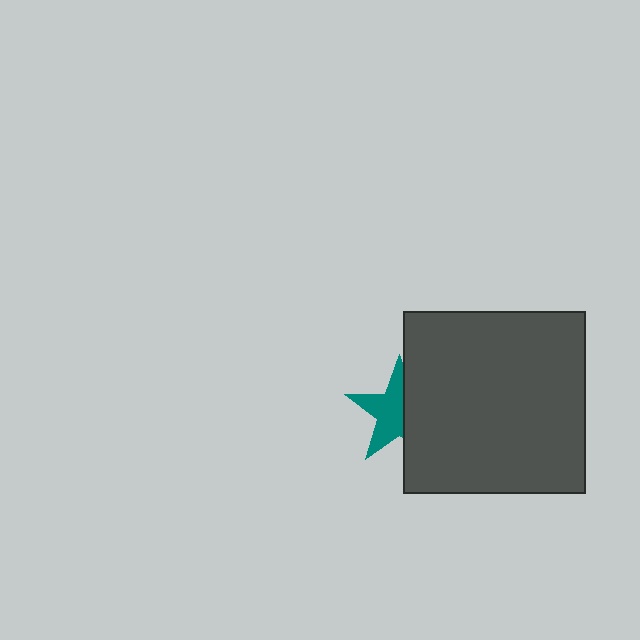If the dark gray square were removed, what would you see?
You would see the complete teal star.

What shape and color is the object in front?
The object in front is a dark gray square.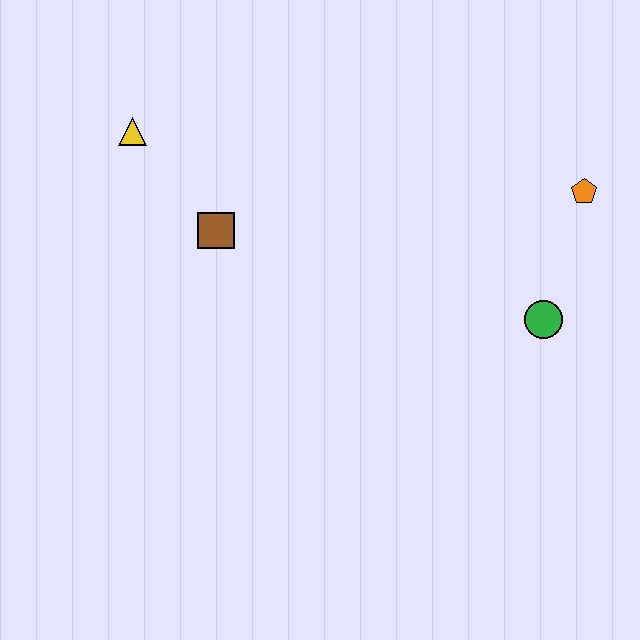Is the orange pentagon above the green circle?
Yes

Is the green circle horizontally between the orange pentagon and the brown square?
Yes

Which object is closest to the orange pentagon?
The green circle is closest to the orange pentagon.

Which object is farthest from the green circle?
The yellow triangle is farthest from the green circle.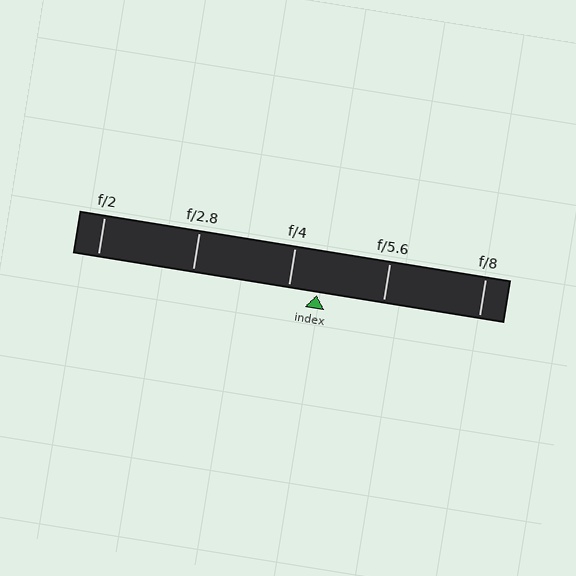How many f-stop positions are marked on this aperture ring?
There are 5 f-stop positions marked.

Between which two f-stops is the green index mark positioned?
The index mark is between f/4 and f/5.6.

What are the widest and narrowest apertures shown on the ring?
The widest aperture shown is f/2 and the narrowest is f/8.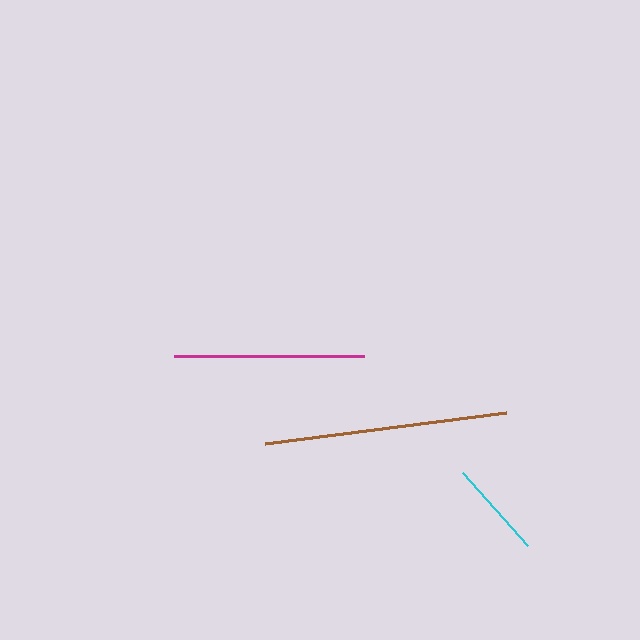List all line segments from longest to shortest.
From longest to shortest: brown, magenta, cyan.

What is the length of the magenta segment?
The magenta segment is approximately 190 pixels long.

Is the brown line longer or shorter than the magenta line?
The brown line is longer than the magenta line.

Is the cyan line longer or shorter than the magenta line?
The magenta line is longer than the cyan line.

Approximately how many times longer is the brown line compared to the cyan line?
The brown line is approximately 2.5 times the length of the cyan line.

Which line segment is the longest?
The brown line is the longest at approximately 244 pixels.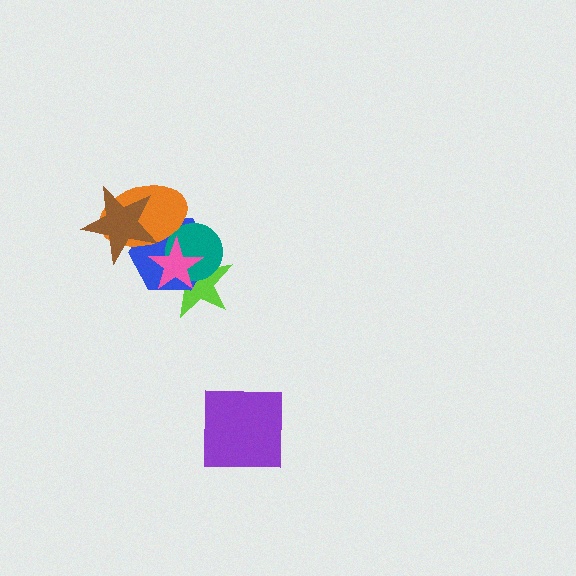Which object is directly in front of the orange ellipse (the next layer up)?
The brown star is directly in front of the orange ellipse.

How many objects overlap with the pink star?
4 objects overlap with the pink star.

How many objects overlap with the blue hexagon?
5 objects overlap with the blue hexagon.